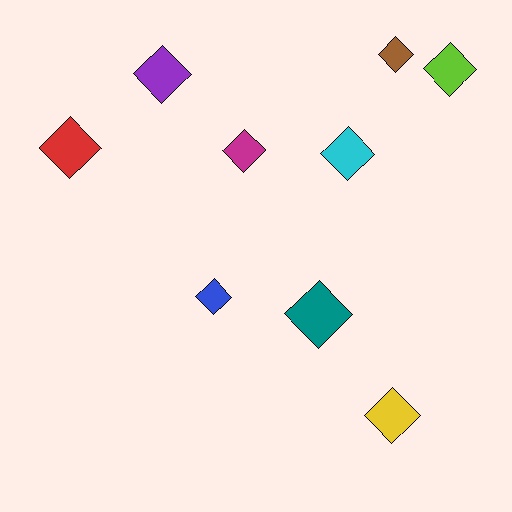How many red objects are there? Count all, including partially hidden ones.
There is 1 red object.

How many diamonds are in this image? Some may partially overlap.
There are 9 diamonds.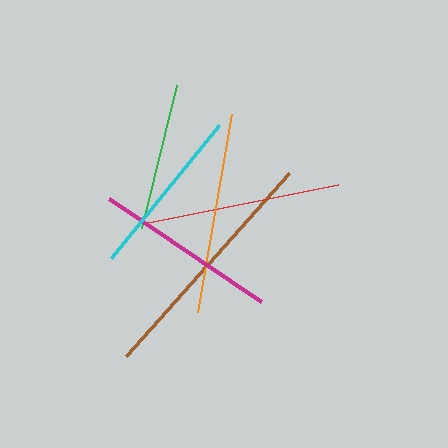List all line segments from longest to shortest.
From longest to shortest: brown, orange, red, magenta, cyan, green.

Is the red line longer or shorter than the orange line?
The orange line is longer than the red line.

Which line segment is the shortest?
The green line is the shortest at approximately 147 pixels.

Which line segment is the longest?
The brown line is the longest at approximately 245 pixels.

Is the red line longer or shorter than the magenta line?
The red line is longer than the magenta line.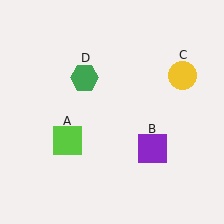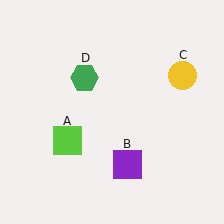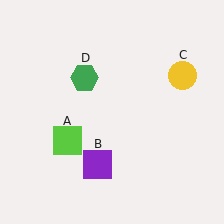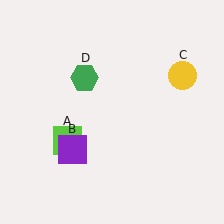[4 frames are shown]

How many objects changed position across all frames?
1 object changed position: purple square (object B).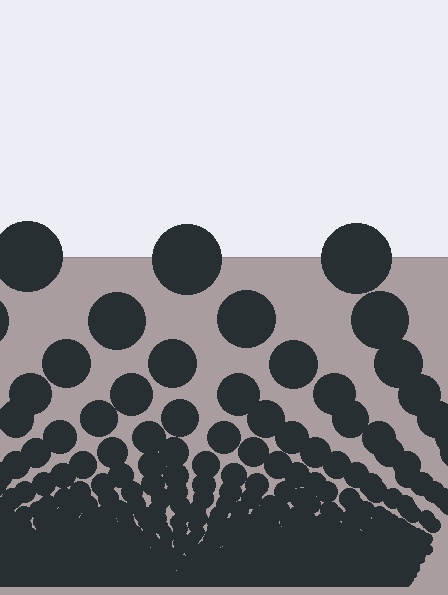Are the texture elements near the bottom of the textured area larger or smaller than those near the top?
Smaller. The gradient is inverted — elements near the bottom are smaller and denser.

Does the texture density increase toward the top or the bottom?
Density increases toward the bottom.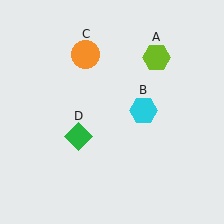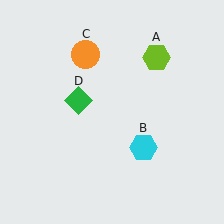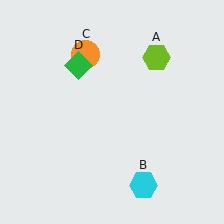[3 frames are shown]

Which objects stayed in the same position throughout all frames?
Lime hexagon (object A) and orange circle (object C) remained stationary.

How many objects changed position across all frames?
2 objects changed position: cyan hexagon (object B), green diamond (object D).